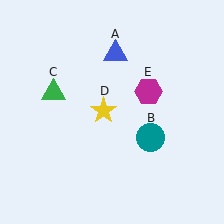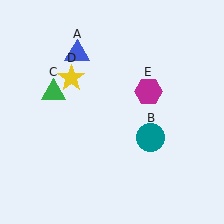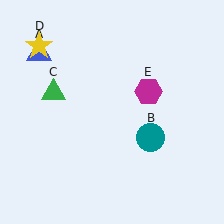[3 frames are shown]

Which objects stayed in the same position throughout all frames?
Teal circle (object B) and green triangle (object C) and magenta hexagon (object E) remained stationary.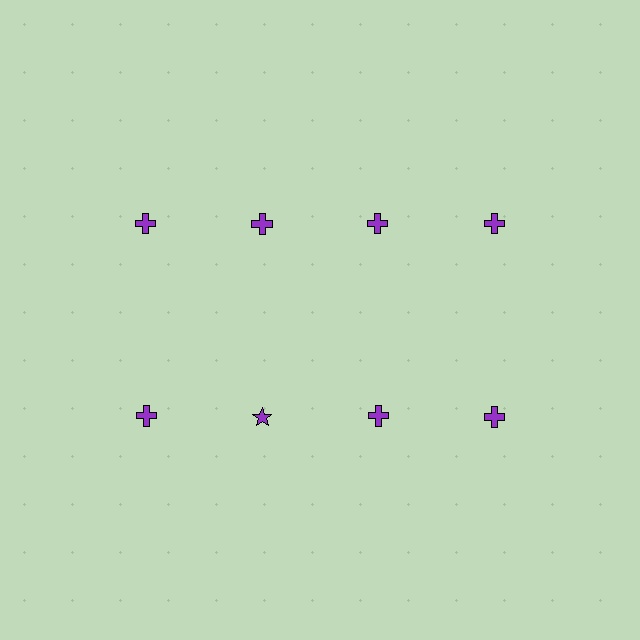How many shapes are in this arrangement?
There are 8 shapes arranged in a grid pattern.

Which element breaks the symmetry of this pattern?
The purple star in the second row, second from left column breaks the symmetry. All other shapes are purple crosses.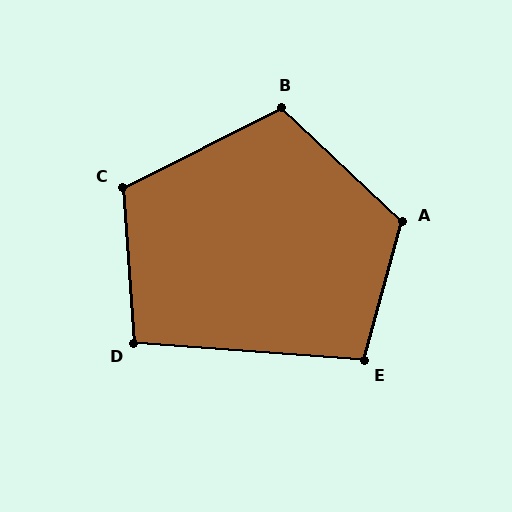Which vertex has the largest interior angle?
A, at approximately 118 degrees.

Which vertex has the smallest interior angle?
D, at approximately 98 degrees.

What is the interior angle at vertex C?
Approximately 112 degrees (obtuse).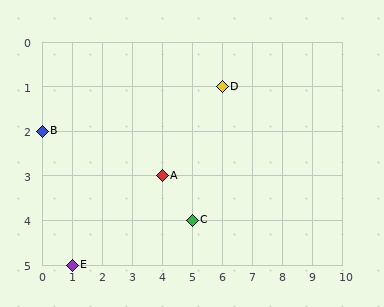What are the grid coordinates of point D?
Point D is at grid coordinates (6, 1).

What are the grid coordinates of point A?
Point A is at grid coordinates (4, 3).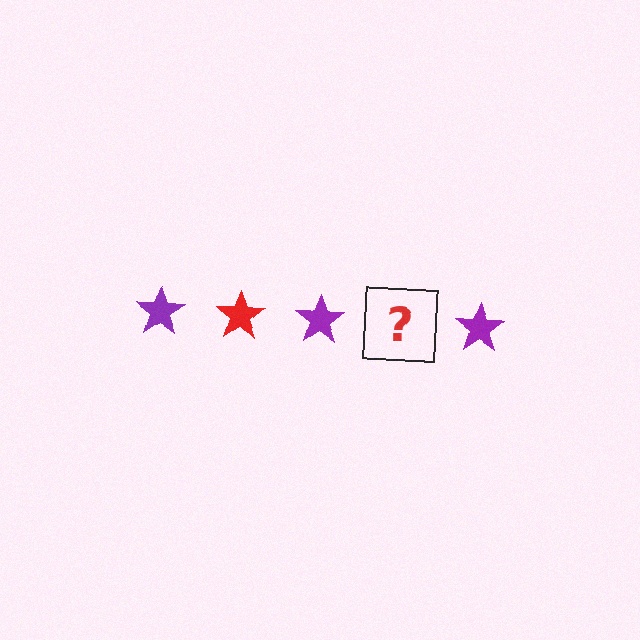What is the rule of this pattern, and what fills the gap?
The rule is that the pattern cycles through purple, red stars. The gap should be filled with a red star.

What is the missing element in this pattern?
The missing element is a red star.